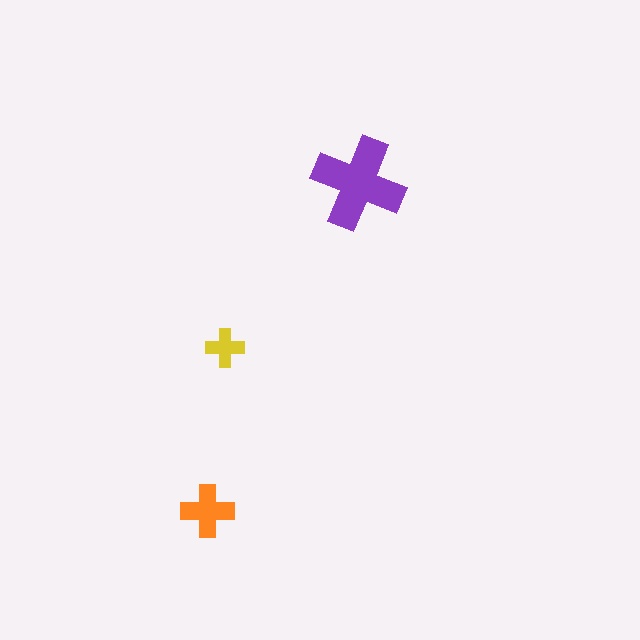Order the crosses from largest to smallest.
the purple one, the orange one, the yellow one.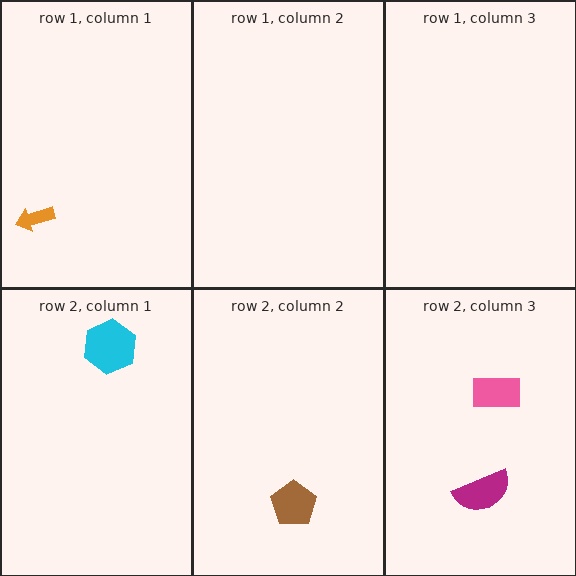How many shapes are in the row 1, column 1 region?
1.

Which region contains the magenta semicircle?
The row 2, column 3 region.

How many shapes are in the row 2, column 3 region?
2.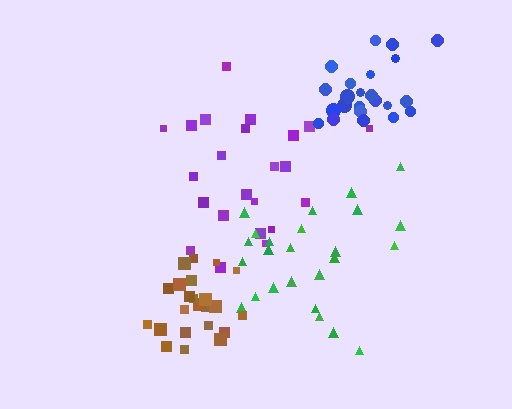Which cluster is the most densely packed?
Brown.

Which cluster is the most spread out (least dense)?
Purple.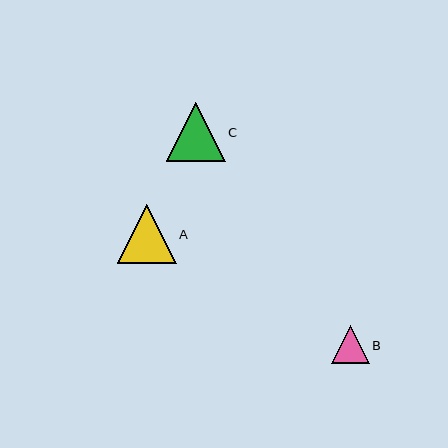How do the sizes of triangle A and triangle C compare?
Triangle A and triangle C are approximately the same size.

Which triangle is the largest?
Triangle A is the largest with a size of approximately 59 pixels.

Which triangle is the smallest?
Triangle B is the smallest with a size of approximately 38 pixels.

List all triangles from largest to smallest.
From largest to smallest: A, C, B.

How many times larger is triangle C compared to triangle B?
Triangle C is approximately 1.6 times the size of triangle B.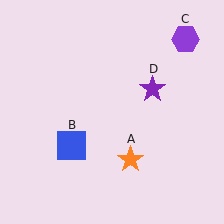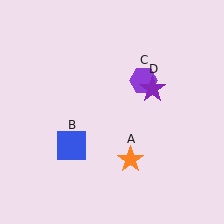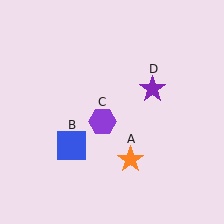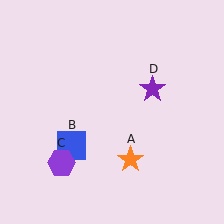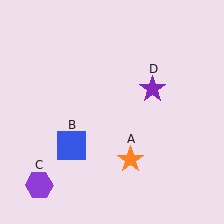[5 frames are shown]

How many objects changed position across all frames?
1 object changed position: purple hexagon (object C).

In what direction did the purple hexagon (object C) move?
The purple hexagon (object C) moved down and to the left.